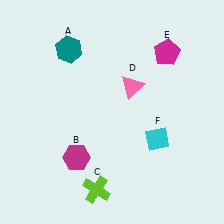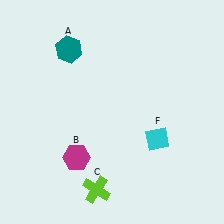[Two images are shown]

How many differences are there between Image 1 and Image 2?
There are 2 differences between the two images.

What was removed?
The magenta pentagon (E), the pink triangle (D) were removed in Image 2.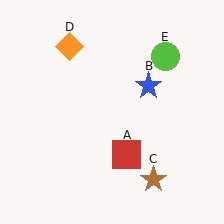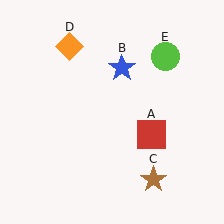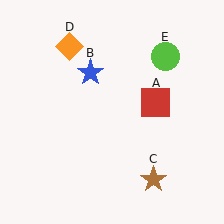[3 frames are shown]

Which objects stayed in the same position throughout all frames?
Brown star (object C) and orange diamond (object D) and lime circle (object E) remained stationary.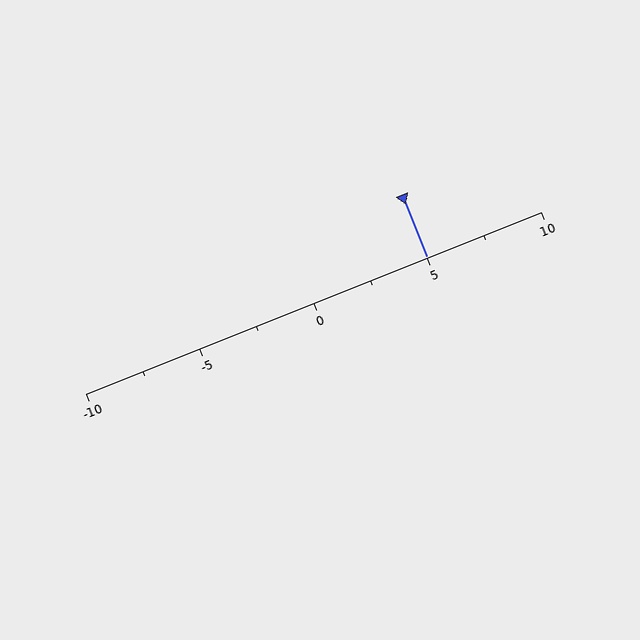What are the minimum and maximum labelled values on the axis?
The axis runs from -10 to 10.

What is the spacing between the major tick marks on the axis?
The major ticks are spaced 5 apart.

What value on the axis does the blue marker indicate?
The marker indicates approximately 5.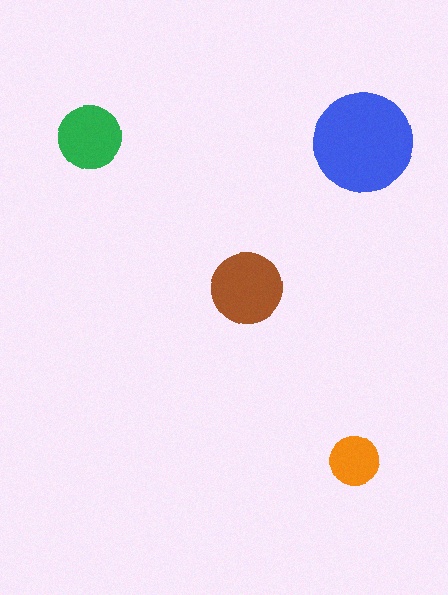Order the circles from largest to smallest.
the blue one, the brown one, the green one, the orange one.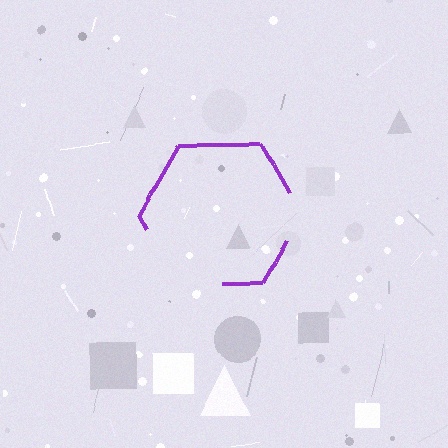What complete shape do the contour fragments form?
The contour fragments form a hexagon.